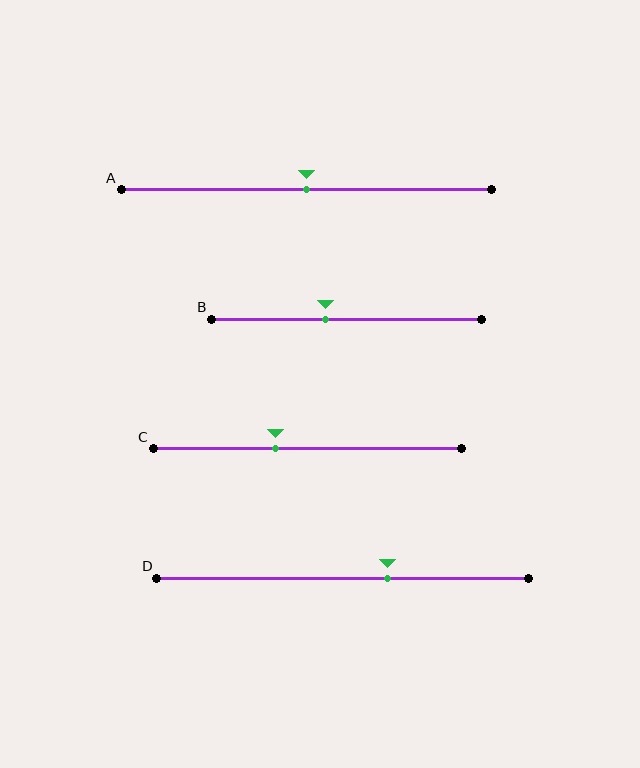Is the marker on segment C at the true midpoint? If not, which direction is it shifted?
No, the marker on segment C is shifted to the left by about 10% of the segment length.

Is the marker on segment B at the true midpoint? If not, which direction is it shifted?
No, the marker on segment B is shifted to the left by about 8% of the segment length.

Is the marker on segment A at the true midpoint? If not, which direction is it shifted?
Yes, the marker on segment A is at the true midpoint.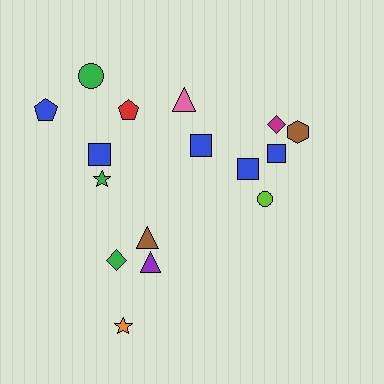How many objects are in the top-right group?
There are 7 objects.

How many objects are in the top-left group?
There are 5 objects.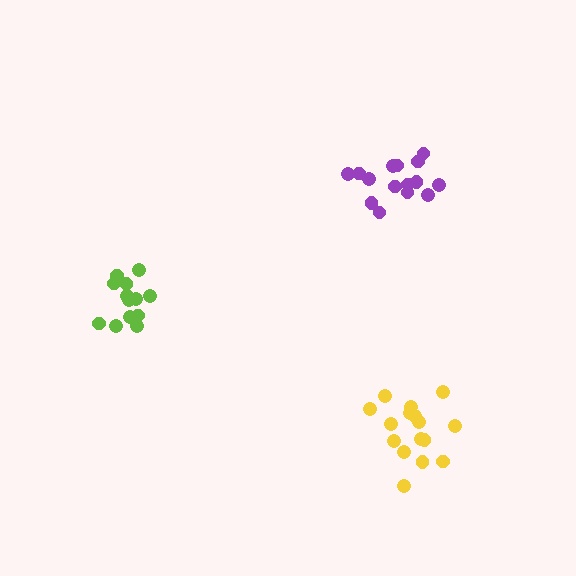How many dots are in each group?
Group 1: 15 dots, Group 2: 13 dots, Group 3: 16 dots (44 total).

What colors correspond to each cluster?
The clusters are colored: purple, lime, yellow.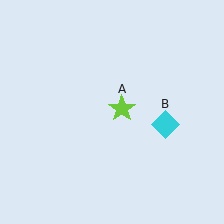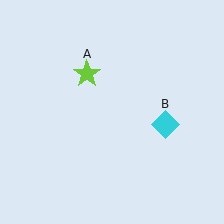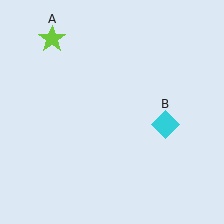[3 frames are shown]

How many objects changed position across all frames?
1 object changed position: lime star (object A).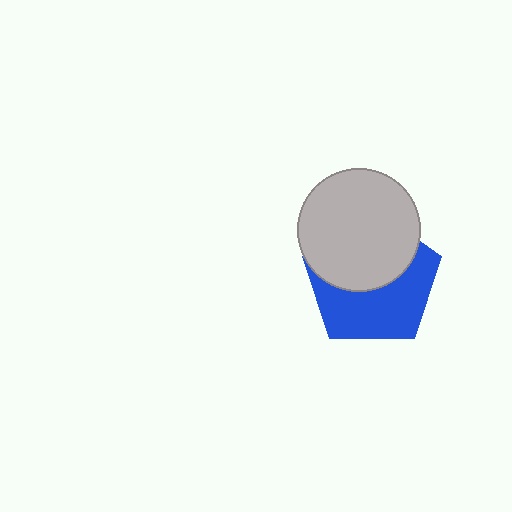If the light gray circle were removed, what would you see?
You would see the complete blue pentagon.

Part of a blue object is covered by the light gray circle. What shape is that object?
It is a pentagon.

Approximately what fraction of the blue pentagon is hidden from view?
Roughly 48% of the blue pentagon is hidden behind the light gray circle.